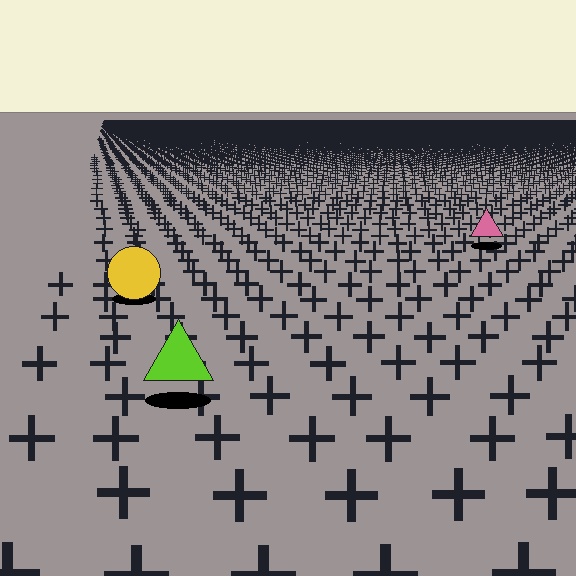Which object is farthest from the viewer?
The pink triangle is farthest from the viewer. It appears smaller and the ground texture around it is denser.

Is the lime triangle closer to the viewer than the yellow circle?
Yes. The lime triangle is closer — you can tell from the texture gradient: the ground texture is coarser near it.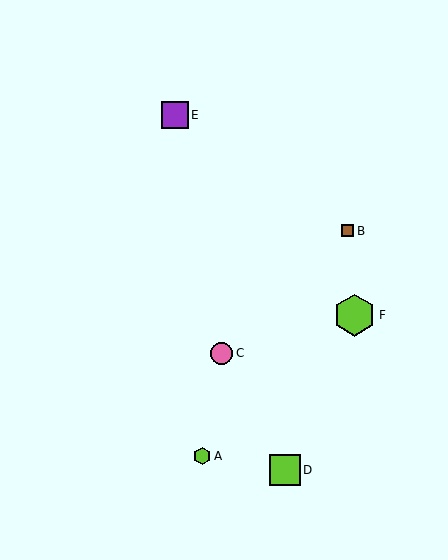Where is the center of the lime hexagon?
The center of the lime hexagon is at (354, 315).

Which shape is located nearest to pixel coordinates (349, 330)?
The lime hexagon (labeled F) at (354, 315) is nearest to that location.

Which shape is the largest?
The lime hexagon (labeled F) is the largest.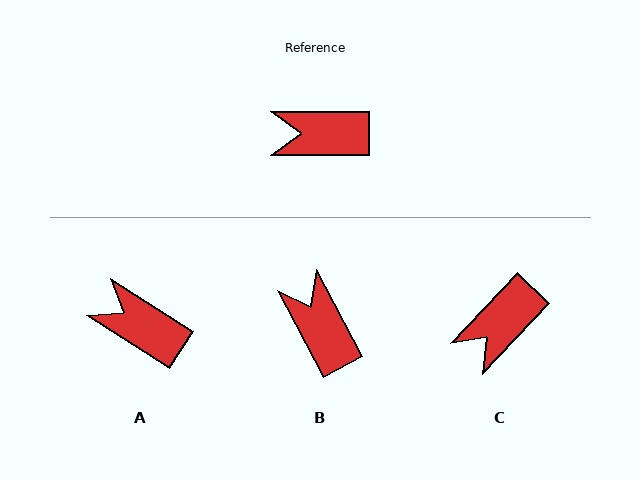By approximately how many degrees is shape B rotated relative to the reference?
Approximately 62 degrees clockwise.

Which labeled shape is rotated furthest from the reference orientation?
B, about 62 degrees away.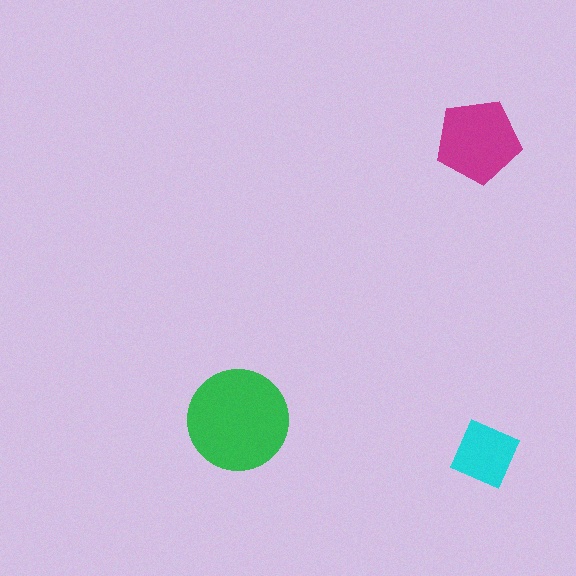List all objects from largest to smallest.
The green circle, the magenta pentagon, the cyan square.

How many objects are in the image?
There are 3 objects in the image.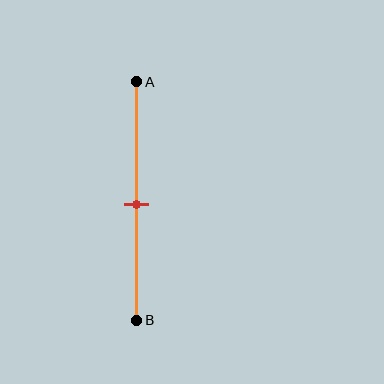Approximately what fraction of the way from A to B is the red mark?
The red mark is approximately 50% of the way from A to B.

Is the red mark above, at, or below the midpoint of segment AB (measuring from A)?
The red mark is approximately at the midpoint of segment AB.